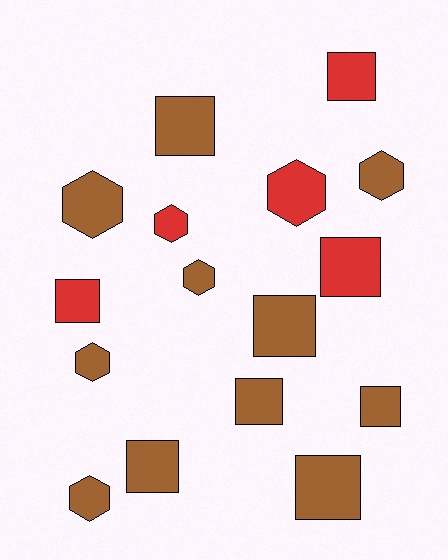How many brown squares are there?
There are 6 brown squares.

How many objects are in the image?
There are 16 objects.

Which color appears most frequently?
Brown, with 11 objects.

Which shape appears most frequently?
Square, with 9 objects.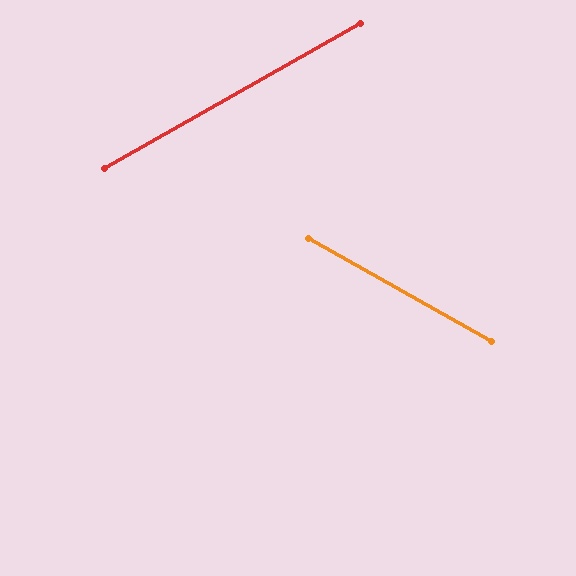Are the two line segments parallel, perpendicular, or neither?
Neither parallel nor perpendicular — they differ by about 59°.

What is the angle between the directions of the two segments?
Approximately 59 degrees.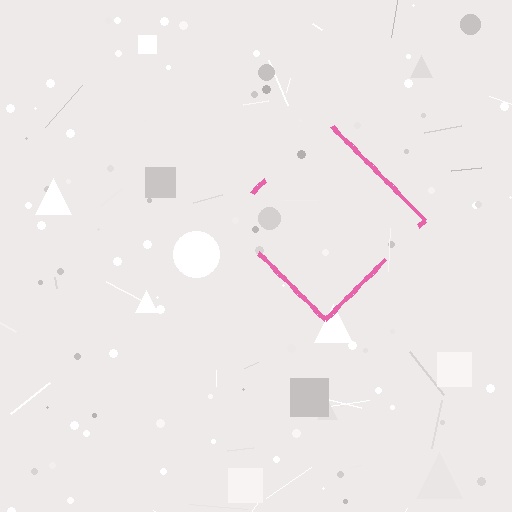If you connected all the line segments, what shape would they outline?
They would outline a diamond.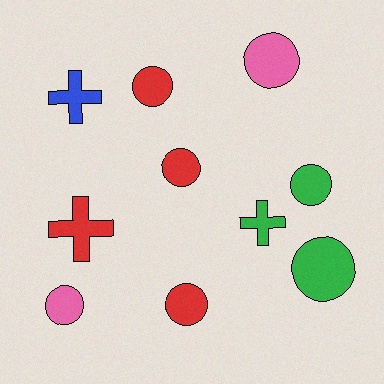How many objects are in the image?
There are 10 objects.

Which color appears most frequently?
Red, with 4 objects.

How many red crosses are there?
There is 1 red cross.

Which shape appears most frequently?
Circle, with 7 objects.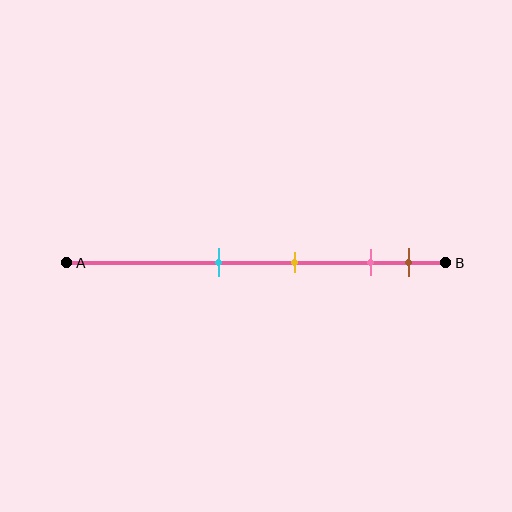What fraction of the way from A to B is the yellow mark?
The yellow mark is approximately 60% (0.6) of the way from A to B.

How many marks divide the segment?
There are 4 marks dividing the segment.